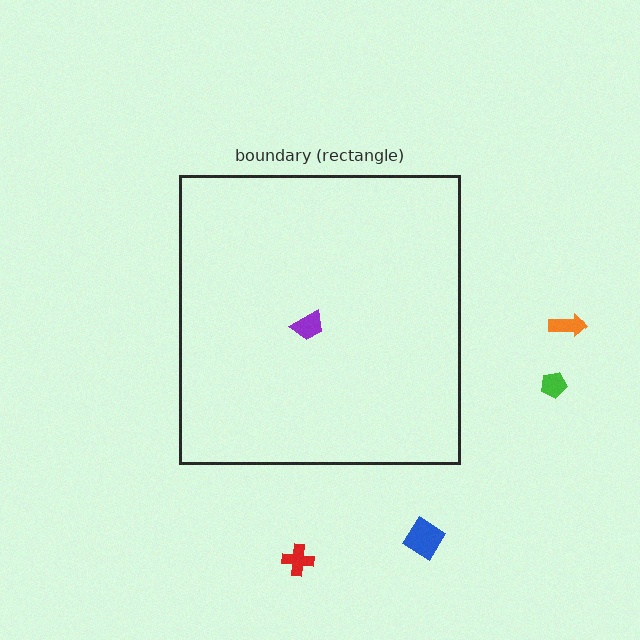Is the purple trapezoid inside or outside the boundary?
Inside.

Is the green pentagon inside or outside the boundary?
Outside.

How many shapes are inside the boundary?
1 inside, 4 outside.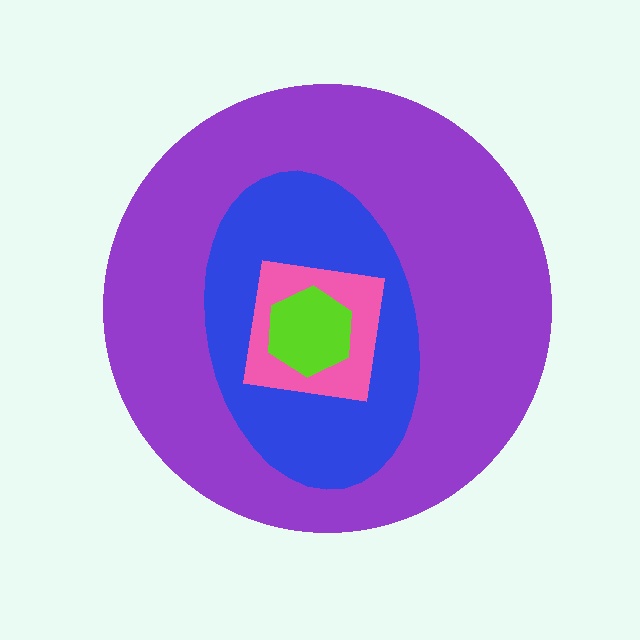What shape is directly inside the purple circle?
The blue ellipse.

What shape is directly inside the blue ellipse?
The pink square.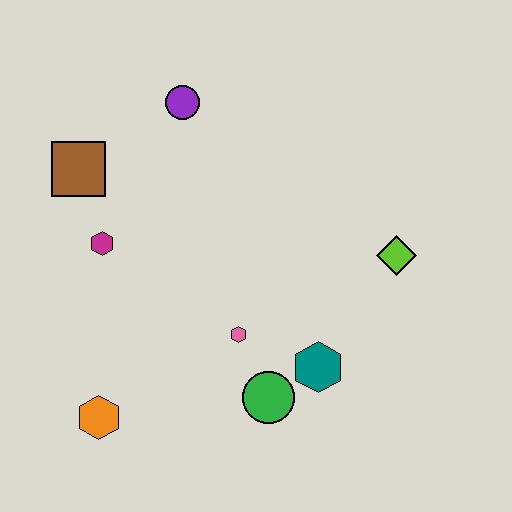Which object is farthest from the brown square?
The lime diamond is farthest from the brown square.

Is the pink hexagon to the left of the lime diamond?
Yes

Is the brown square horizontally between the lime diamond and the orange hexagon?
No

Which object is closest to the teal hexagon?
The green circle is closest to the teal hexagon.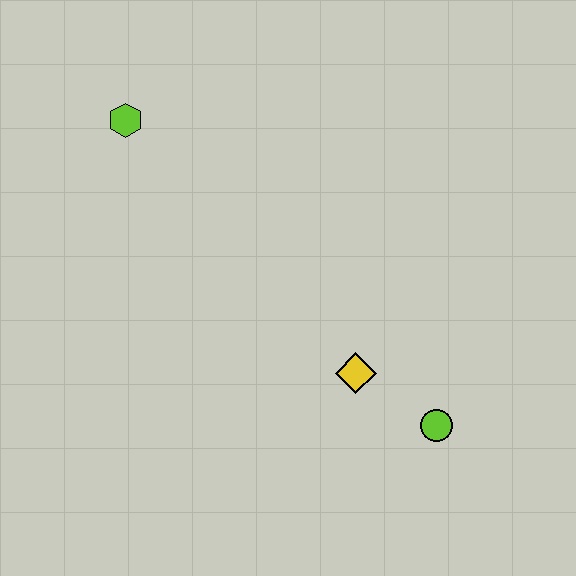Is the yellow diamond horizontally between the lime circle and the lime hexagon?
Yes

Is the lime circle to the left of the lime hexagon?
No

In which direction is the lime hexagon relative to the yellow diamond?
The lime hexagon is above the yellow diamond.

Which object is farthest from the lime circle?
The lime hexagon is farthest from the lime circle.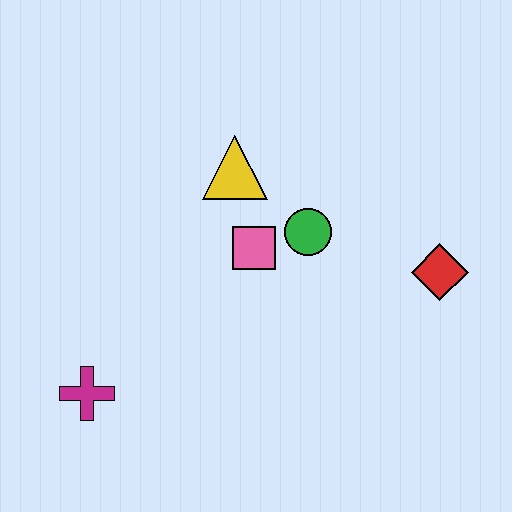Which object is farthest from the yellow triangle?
The magenta cross is farthest from the yellow triangle.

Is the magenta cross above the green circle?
No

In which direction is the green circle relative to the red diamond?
The green circle is to the left of the red diamond.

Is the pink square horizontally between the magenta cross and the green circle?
Yes